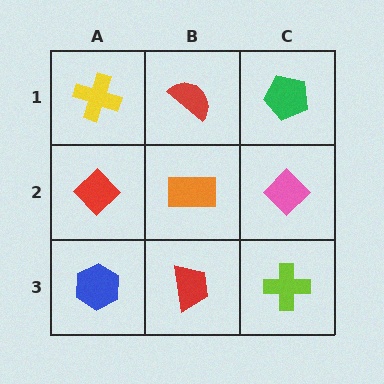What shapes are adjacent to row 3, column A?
A red diamond (row 2, column A), a red trapezoid (row 3, column B).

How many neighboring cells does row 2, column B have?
4.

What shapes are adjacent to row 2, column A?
A yellow cross (row 1, column A), a blue hexagon (row 3, column A), an orange rectangle (row 2, column B).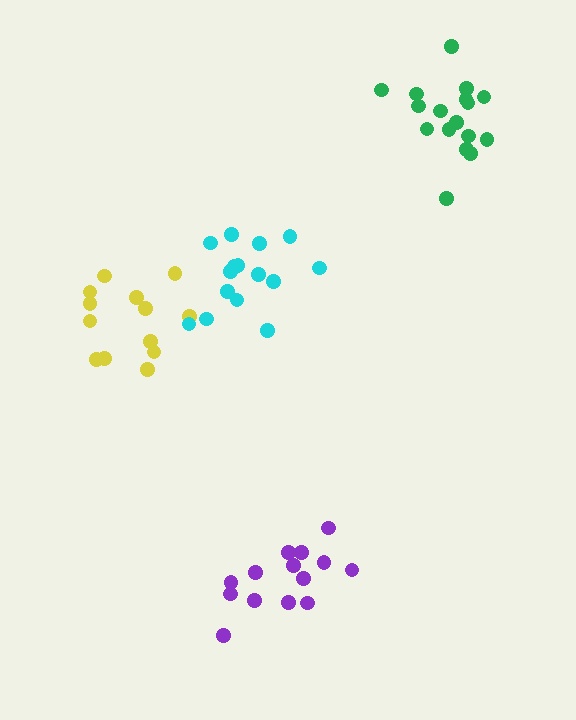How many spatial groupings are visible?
There are 4 spatial groupings.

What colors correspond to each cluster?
The clusters are colored: purple, yellow, cyan, green.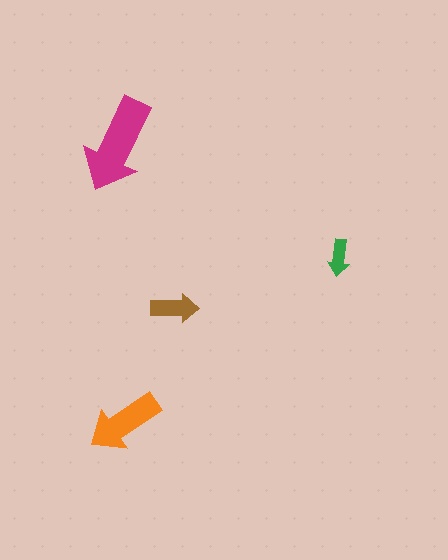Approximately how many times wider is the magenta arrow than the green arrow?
About 2.5 times wider.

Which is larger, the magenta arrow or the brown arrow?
The magenta one.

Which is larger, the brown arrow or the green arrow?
The brown one.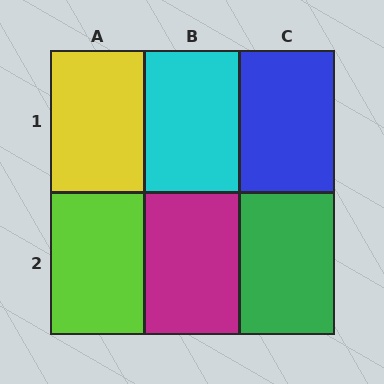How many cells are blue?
1 cell is blue.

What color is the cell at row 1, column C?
Blue.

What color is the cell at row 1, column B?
Cyan.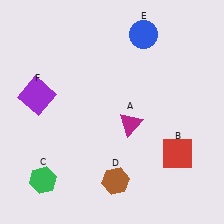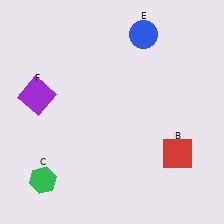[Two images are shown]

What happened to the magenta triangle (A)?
The magenta triangle (A) was removed in Image 2. It was in the bottom-right area of Image 1.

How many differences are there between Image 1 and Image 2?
There are 2 differences between the two images.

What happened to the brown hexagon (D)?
The brown hexagon (D) was removed in Image 2. It was in the bottom-right area of Image 1.